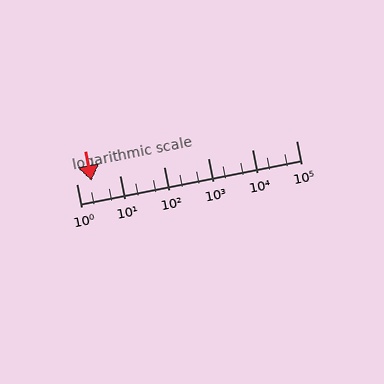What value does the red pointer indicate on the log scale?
The pointer indicates approximately 2.2.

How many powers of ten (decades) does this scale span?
The scale spans 5 decades, from 1 to 100000.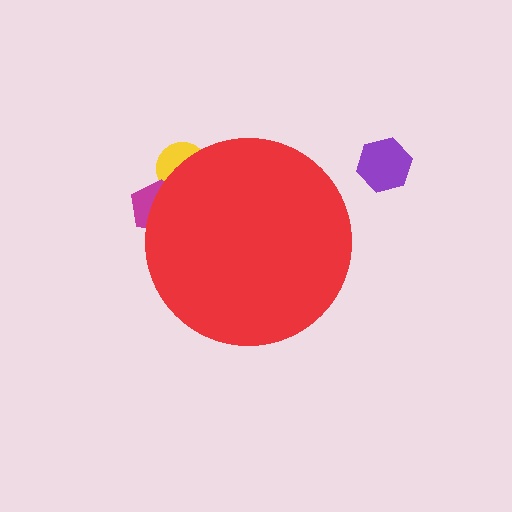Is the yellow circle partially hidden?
Yes, the yellow circle is partially hidden behind the red circle.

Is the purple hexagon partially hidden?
No, the purple hexagon is fully visible.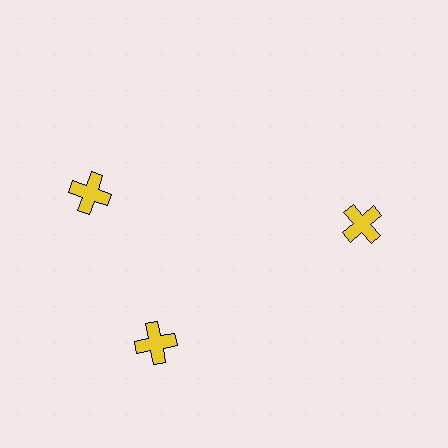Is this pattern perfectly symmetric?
No. The 3 yellow crosses are arranged in a ring, but one element near the 11 o'clock position is rotated out of alignment along the ring, breaking the 3-fold rotational symmetry.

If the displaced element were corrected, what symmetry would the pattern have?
It would have 3-fold rotational symmetry — the pattern would map onto itself every 120 degrees.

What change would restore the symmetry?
The symmetry would be restored by rotating it back into even spacing with its neighbors so that all 3 crosses sit at equal angles and equal distance from the center.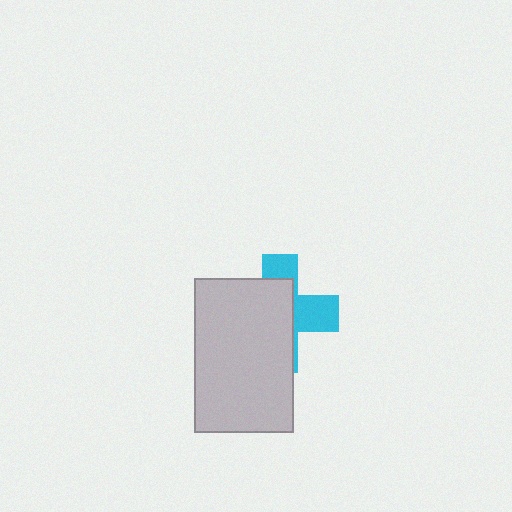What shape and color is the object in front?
The object in front is a light gray rectangle.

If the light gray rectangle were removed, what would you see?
You would see the complete cyan cross.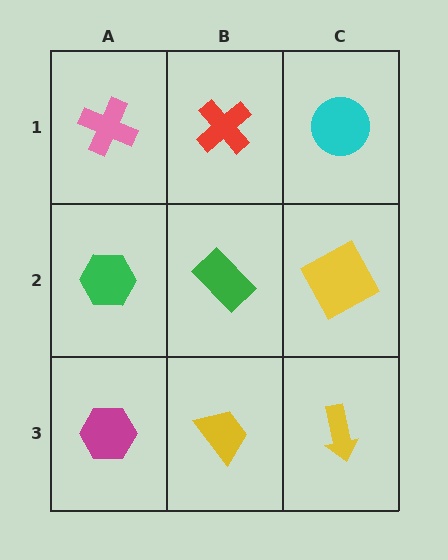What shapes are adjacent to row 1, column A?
A green hexagon (row 2, column A), a red cross (row 1, column B).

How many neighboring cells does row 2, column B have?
4.